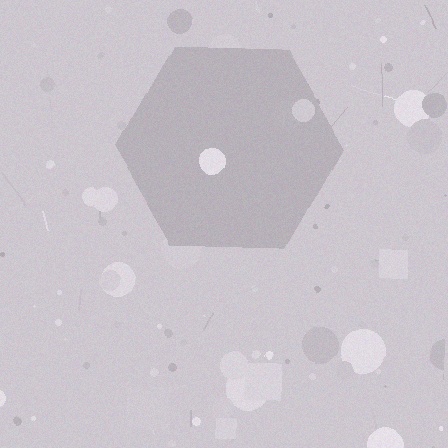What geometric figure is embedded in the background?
A hexagon is embedded in the background.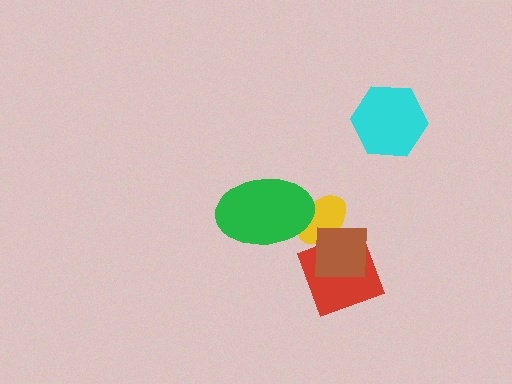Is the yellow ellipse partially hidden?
Yes, it is partially covered by another shape.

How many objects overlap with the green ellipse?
1 object overlaps with the green ellipse.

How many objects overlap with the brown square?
2 objects overlap with the brown square.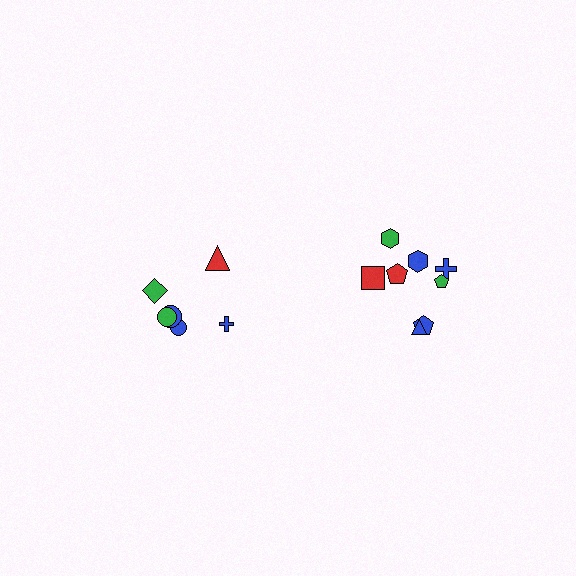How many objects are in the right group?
There are 8 objects.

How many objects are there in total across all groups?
There are 14 objects.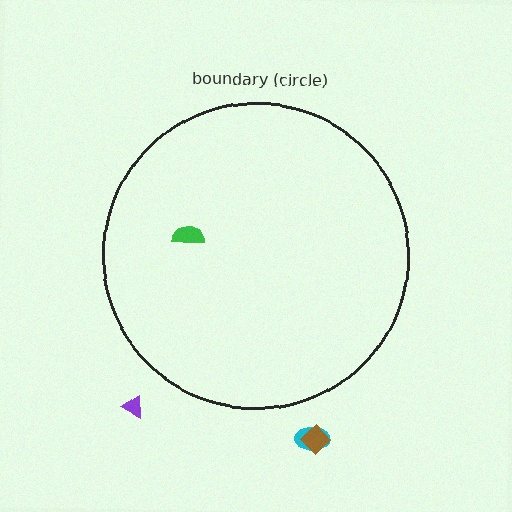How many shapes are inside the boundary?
1 inside, 3 outside.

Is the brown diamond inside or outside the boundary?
Outside.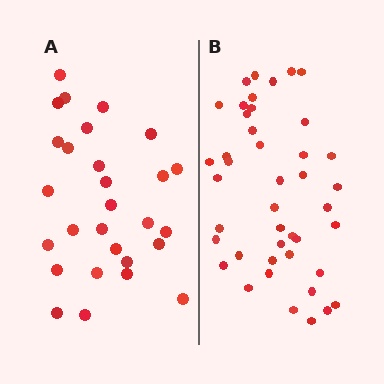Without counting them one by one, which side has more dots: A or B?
Region B (the right region) has more dots.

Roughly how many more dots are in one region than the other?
Region B has approximately 15 more dots than region A.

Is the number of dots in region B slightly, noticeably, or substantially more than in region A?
Region B has substantially more. The ratio is roughly 1.5 to 1.